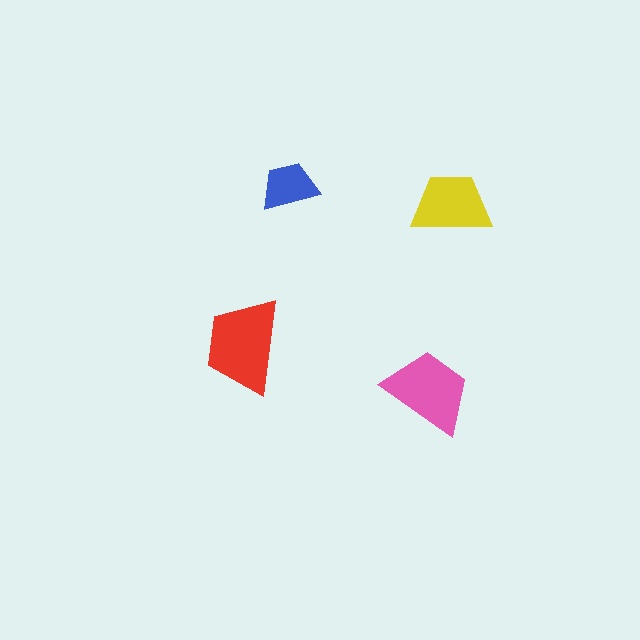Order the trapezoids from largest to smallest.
the red one, the pink one, the yellow one, the blue one.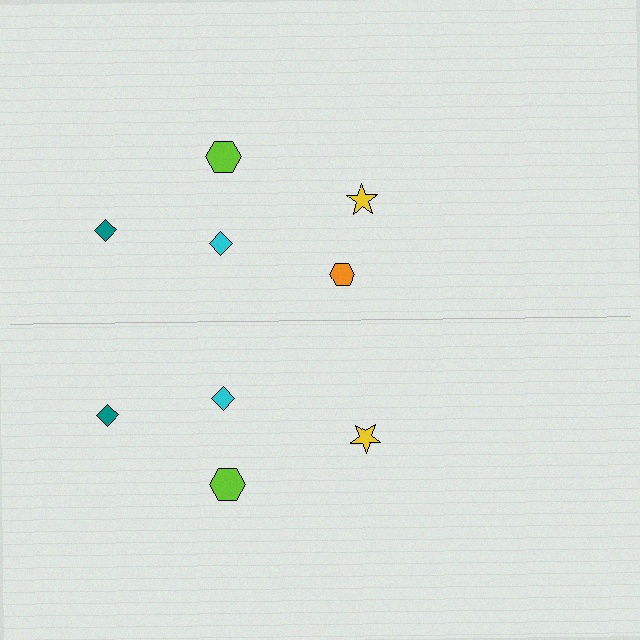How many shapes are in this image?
There are 9 shapes in this image.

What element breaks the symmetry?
A orange hexagon is missing from the bottom side.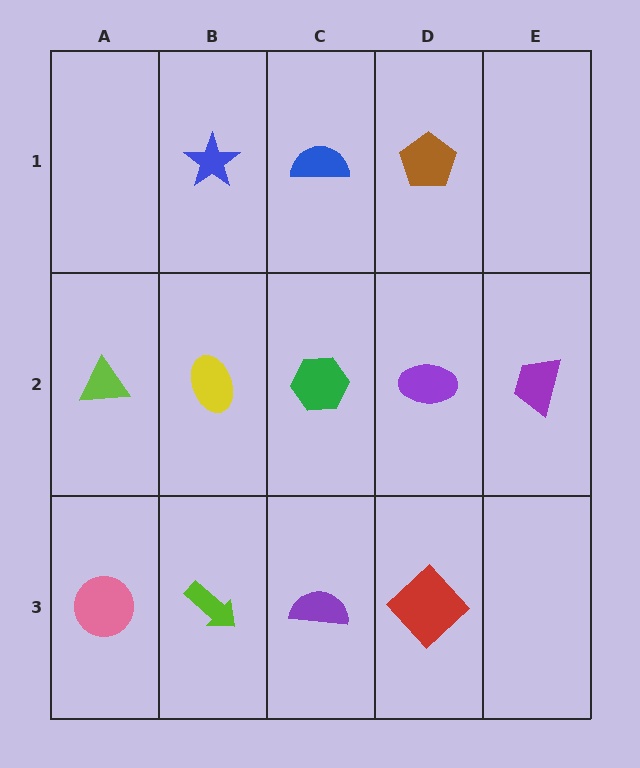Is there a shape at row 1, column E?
No, that cell is empty.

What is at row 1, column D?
A brown pentagon.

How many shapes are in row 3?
4 shapes.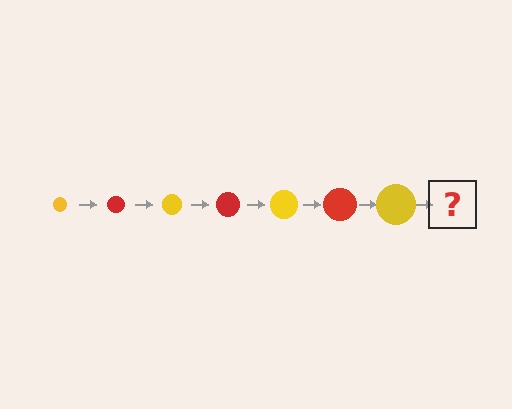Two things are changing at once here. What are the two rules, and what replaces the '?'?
The two rules are that the circle grows larger each step and the color cycles through yellow and red. The '?' should be a red circle, larger than the previous one.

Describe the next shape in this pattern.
It should be a red circle, larger than the previous one.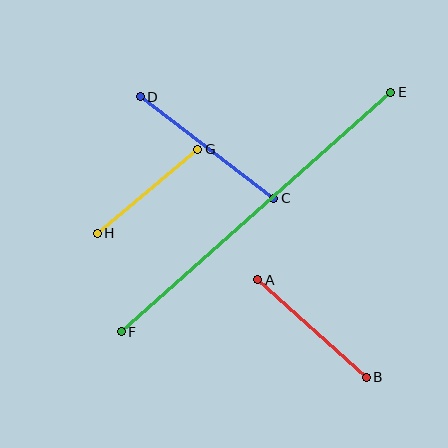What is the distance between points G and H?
The distance is approximately 131 pixels.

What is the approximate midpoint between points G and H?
The midpoint is at approximately (148, 191) pixels.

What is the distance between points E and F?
The distance is approximately 361 pixels.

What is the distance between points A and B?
The distance is approximately 146 pixels.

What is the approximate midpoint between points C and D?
The midpoint is at approximately (207, 147) pixels.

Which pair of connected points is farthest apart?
Points E and F are farthest apart.